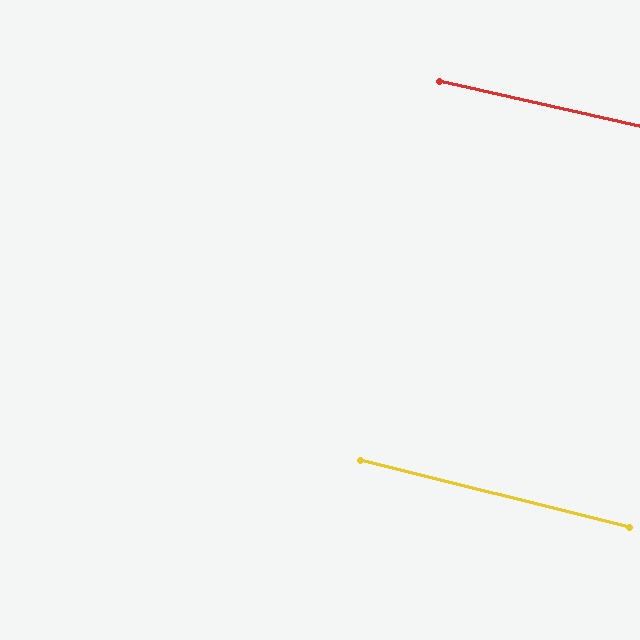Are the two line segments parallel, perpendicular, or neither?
Parallel — their directions differ by only 1.4°.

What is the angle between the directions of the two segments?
Approximately 1 degree.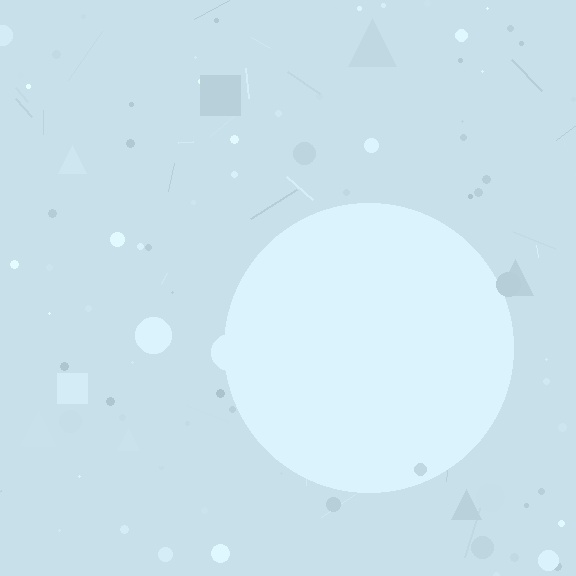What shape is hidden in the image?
A circle is hidden in the image.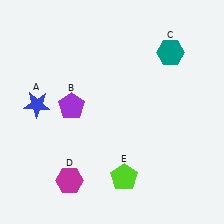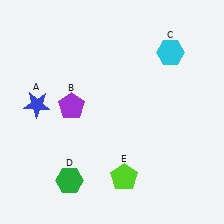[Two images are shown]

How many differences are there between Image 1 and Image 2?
There are 2 differences between the two images.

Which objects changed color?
C changed from teal to cyan. D changed from magenta to green.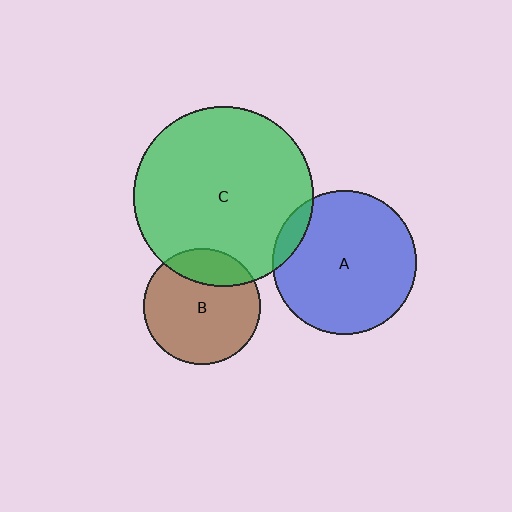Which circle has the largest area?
Circle C (green).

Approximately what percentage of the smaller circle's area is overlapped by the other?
Approximately 10%.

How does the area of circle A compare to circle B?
Approximately 1.5 times.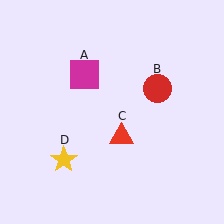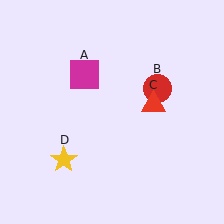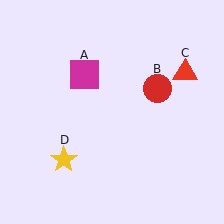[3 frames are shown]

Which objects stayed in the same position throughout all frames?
Magenta square (object A) and red circle (object B) and yellow star (object D) remained stationary.